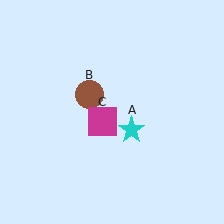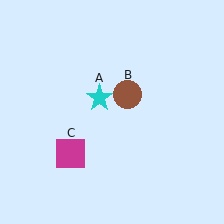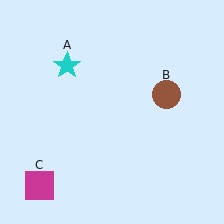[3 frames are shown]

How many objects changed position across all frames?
3 objects changed position: cyan star (object A), brown circle (object B), magenta square (object C).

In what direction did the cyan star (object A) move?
The cyan star (object A) moved up and to the left.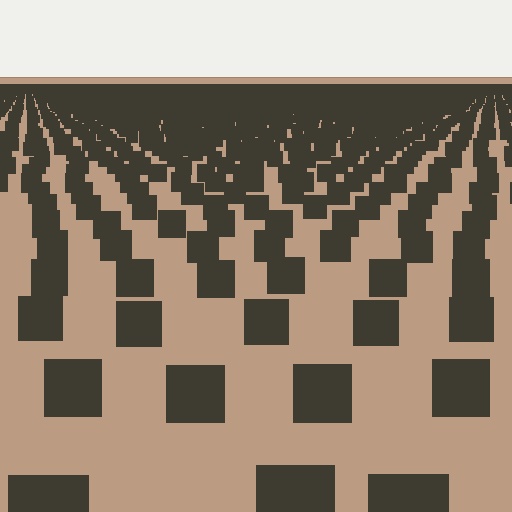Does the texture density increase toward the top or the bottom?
Density increases toward the top.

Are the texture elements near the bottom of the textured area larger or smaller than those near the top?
Larger. Near the bottom, elements are closer to the viewer and appear at a bigger on-screen size.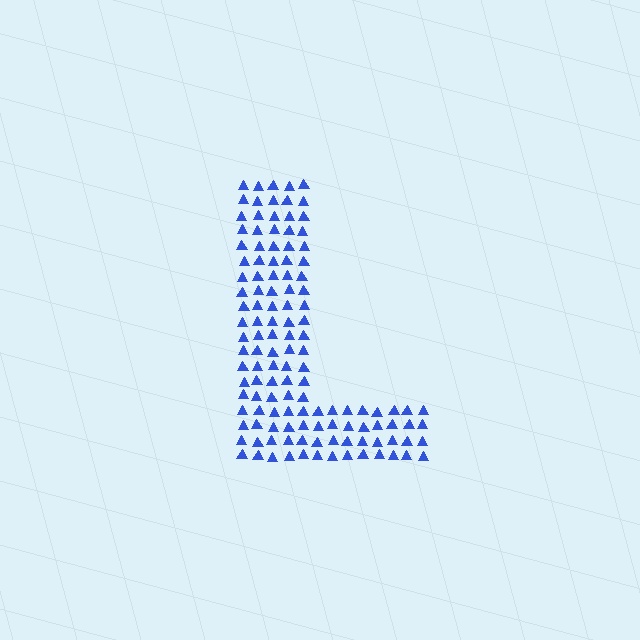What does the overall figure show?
The overall figure shows the letter L.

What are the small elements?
The small elements are triangles.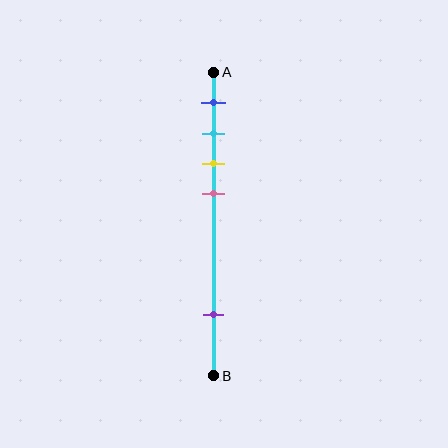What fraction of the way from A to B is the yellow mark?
The yellow mark is approximately 30% (0.3) of the way from A to B.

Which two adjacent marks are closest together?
The cyan and yellow marks are the closest adjacent pair.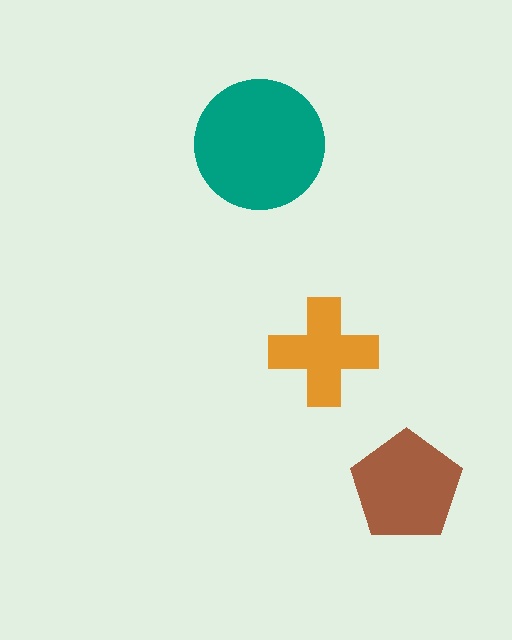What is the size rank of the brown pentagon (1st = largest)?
2nd.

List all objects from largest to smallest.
The teal circle, the brown pentagon, the orange cross.